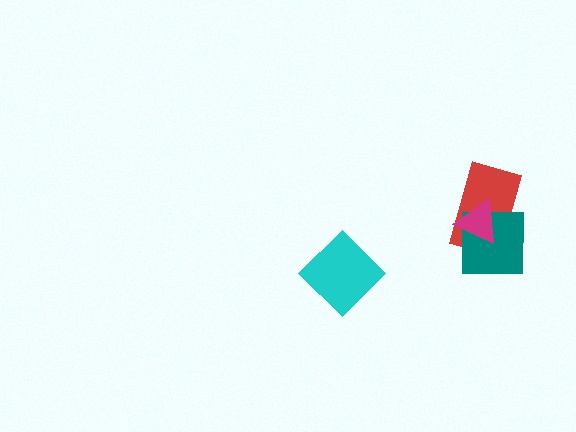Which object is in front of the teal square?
The magenta triangle is in front of the teal square.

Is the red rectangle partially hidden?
Yes, it is partially covered by another shape.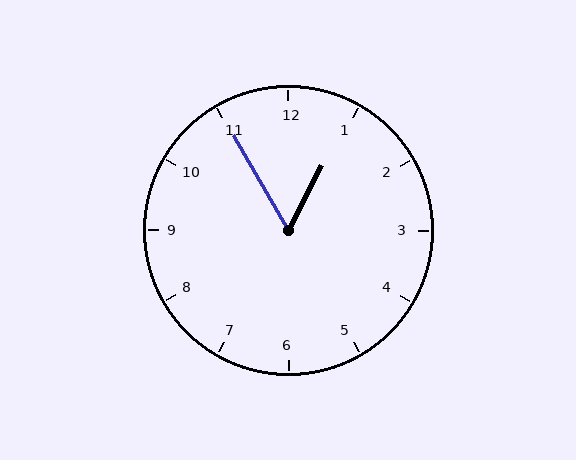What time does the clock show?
12:55.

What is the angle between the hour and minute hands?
Approximately 58 degrees.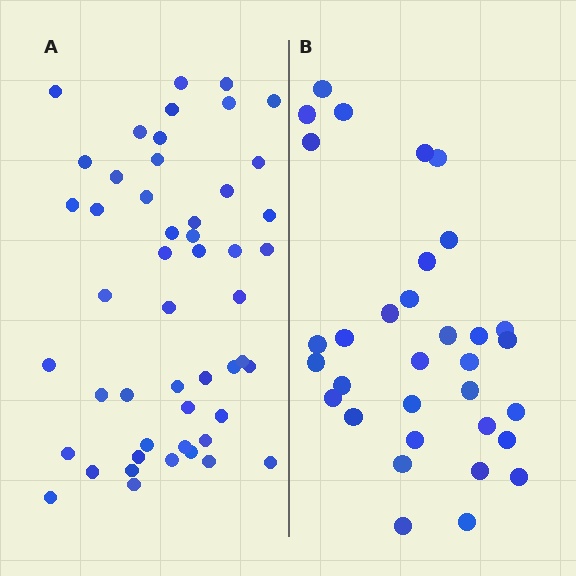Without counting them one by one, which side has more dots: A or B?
Region A (the left region) has more dots.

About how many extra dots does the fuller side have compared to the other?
Region A has approximately 15 more dots than region B.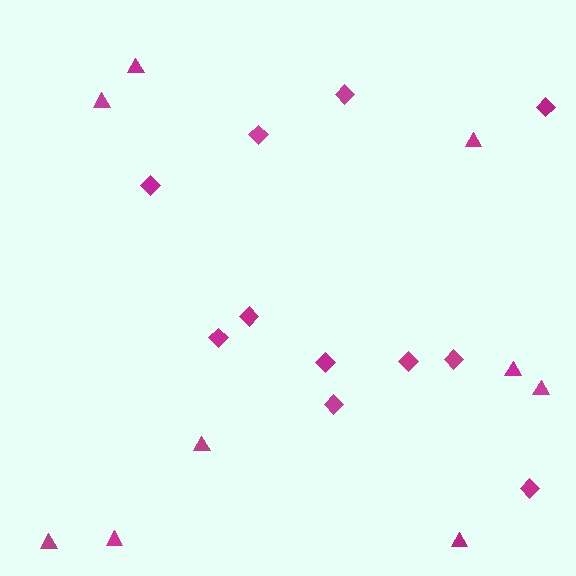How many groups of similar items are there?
There are 2 groups: one group of triangles (9) and one group of diamonds (11).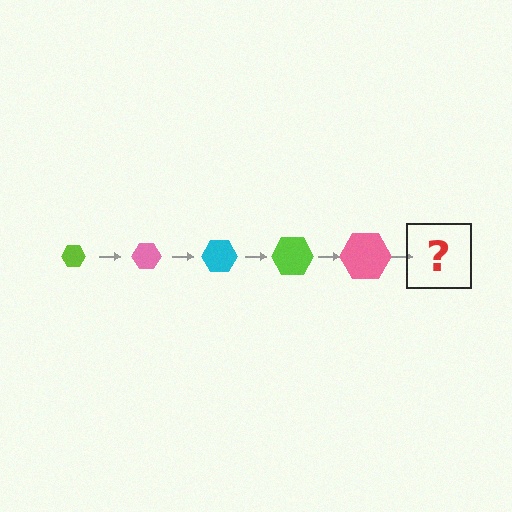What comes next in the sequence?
The next element should be a cyan hexagon, larger than the previous one.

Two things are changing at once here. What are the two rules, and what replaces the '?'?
The two rules are that the hexagon grows larger each step and the color cycles through lime, pink, and cyan. The '?' should be a cyan hexagon, larger than the previous one.